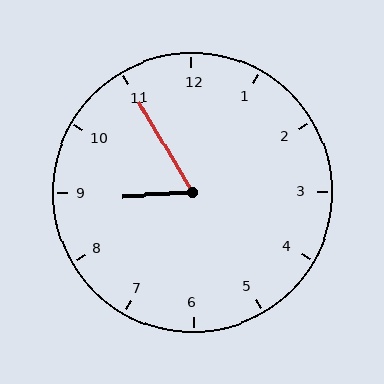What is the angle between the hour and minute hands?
Approximately 62 degrees.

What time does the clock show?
8:55.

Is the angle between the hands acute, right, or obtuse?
It is acute.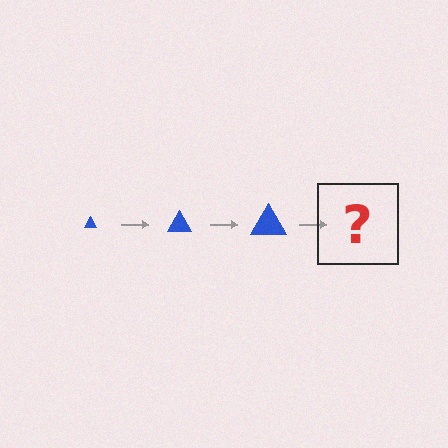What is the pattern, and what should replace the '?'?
The pattern is that the triangle gets progressively larger each step. The '?' should be a blue triangle, larger than the previous one.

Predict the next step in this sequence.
The next step is a blue triangle, larger than the previous one.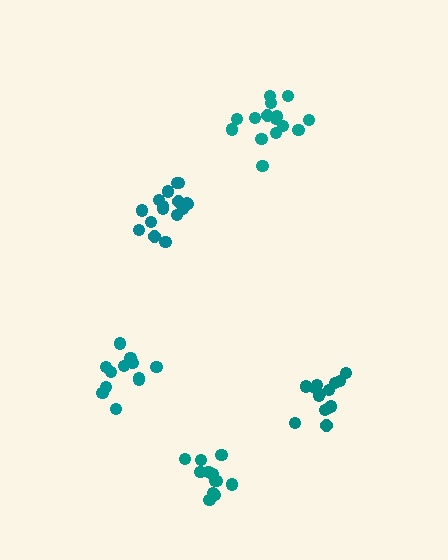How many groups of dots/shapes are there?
There are 5 groups.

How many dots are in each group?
Group 1: 17 dots, Group 2: 14 dots, Group 3: 15 dots, Group 4: 12 dots, Group 5: 12 dots (70 total).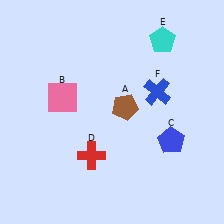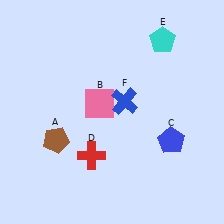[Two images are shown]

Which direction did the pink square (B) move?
The pink square (B) moved right.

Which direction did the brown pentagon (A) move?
The brown pentagon (A) moved left.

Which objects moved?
The objects that moved are: the brown pentagon (A), the pink square (B), the blue cross (F).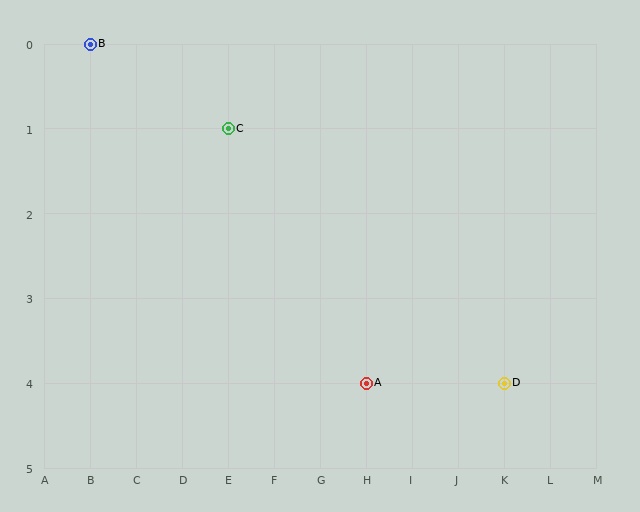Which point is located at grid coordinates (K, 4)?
Point D is at (K, 4).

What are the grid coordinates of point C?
Point C is at grid coordinates (E, 1).